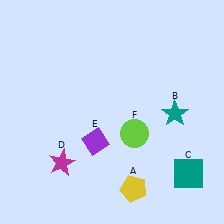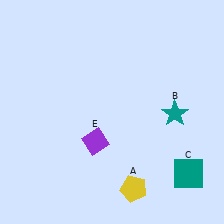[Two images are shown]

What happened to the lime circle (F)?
The lime circle (F) was removed in Image 2. It was in the bottom-right area of Image 1.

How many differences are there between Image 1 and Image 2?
There are 2 differences between the two images.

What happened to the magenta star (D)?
The magenta star (D) was removed in Image 2. It was in the bottom-left area of Image 1.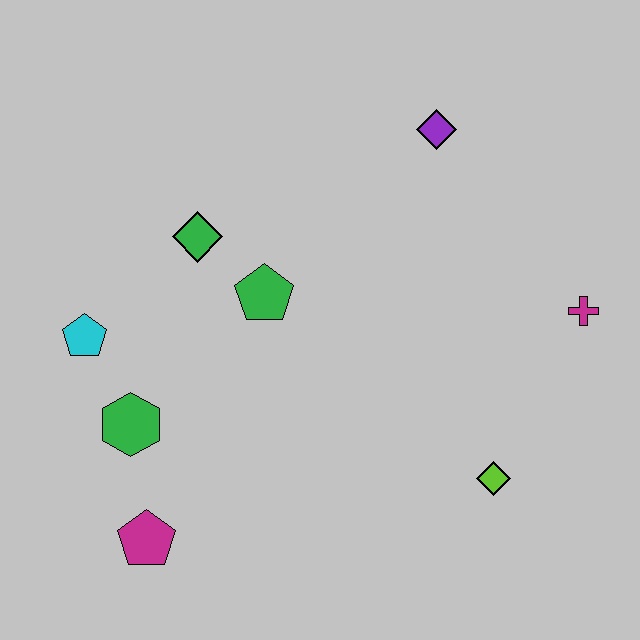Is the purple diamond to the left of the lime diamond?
Yes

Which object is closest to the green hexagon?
The cyan pentagon is closest to the green hexagon.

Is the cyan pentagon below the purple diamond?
Yes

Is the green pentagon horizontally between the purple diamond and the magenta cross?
No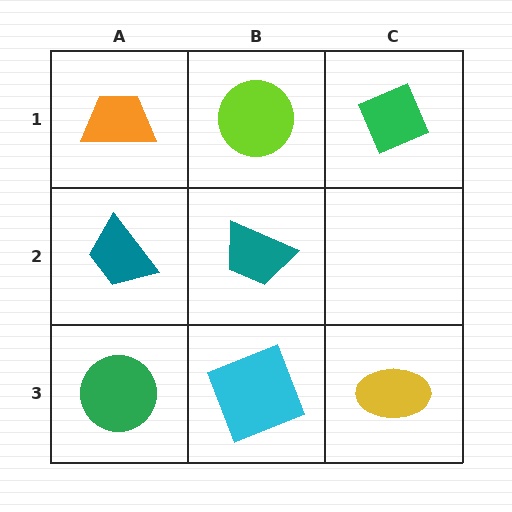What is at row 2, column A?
A teal trapezoid.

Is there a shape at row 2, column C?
No, that cell is empty.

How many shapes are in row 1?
3 shapes.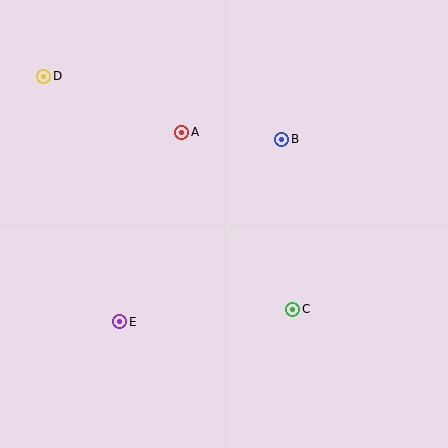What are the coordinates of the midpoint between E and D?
The midpoint between E and D is at (82, 199).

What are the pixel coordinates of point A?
Point A is at (182, 132).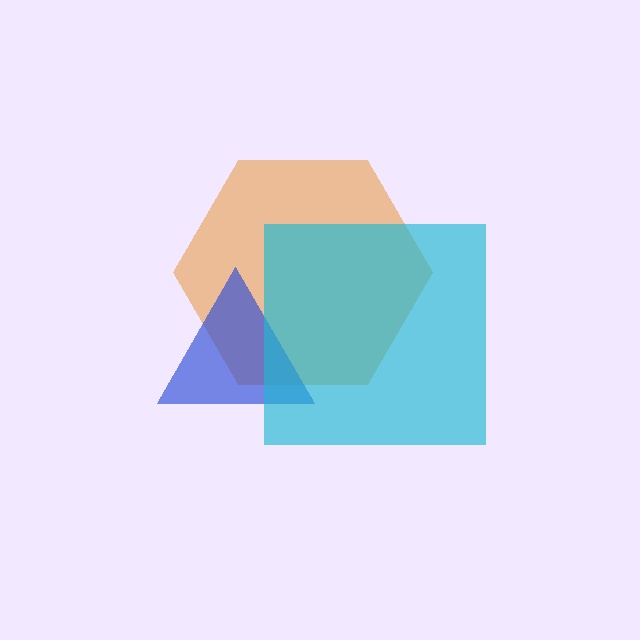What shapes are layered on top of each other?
The layered shapes are: an orange hexagon, a blue triangle, a cyan square.